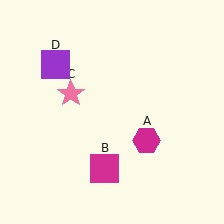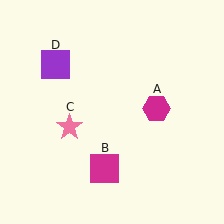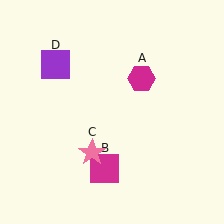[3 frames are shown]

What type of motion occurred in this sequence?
The magenta hexagon (object A), pink star (object C) rotated counterclockwise around the center of the scene.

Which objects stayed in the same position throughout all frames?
Magenta square (object B) and purple square (object D) remained stationary.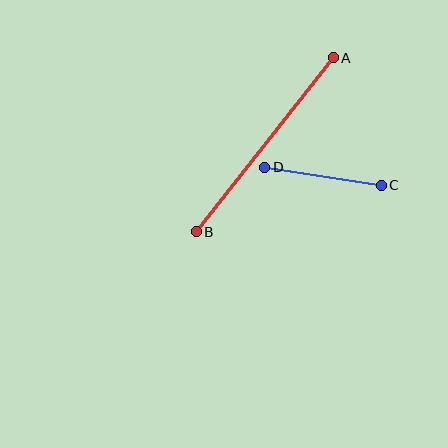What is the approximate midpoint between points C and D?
The midpoint is at approximately (323, 176) pixels.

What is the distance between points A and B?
The distance is approximately 221 pixels.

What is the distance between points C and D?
The distance is approximately 118 pixels.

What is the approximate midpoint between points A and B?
The midpoint is at approximately (265, 145) pixels.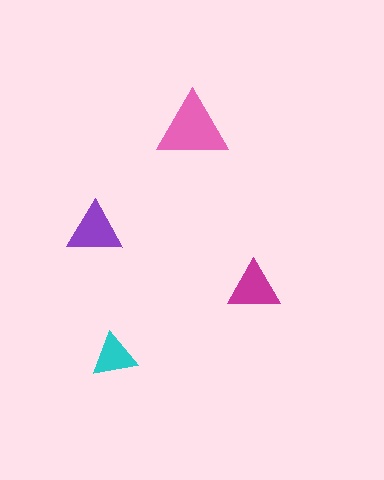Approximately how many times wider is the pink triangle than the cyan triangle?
About 1.5 times wider.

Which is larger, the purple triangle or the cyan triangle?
The purple one.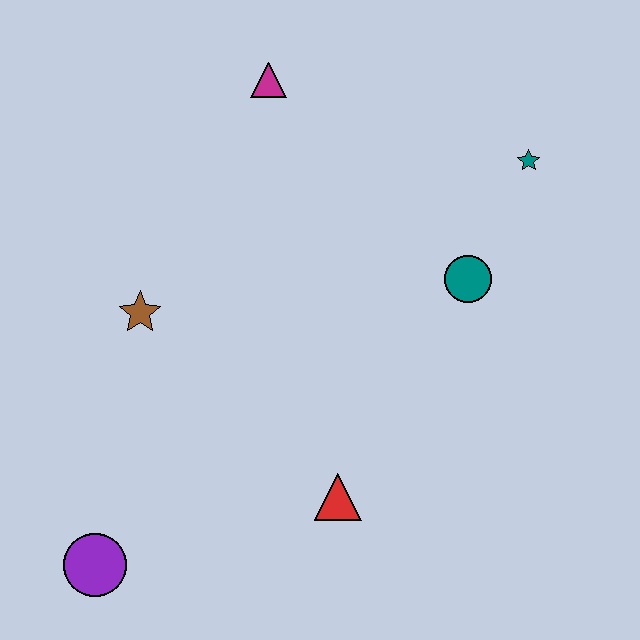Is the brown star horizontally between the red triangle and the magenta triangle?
No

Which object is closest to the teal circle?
The teal star is closest to the teal circle.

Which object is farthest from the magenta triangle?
The purple circle is farthest from the magenta triangle.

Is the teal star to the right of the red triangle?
Yes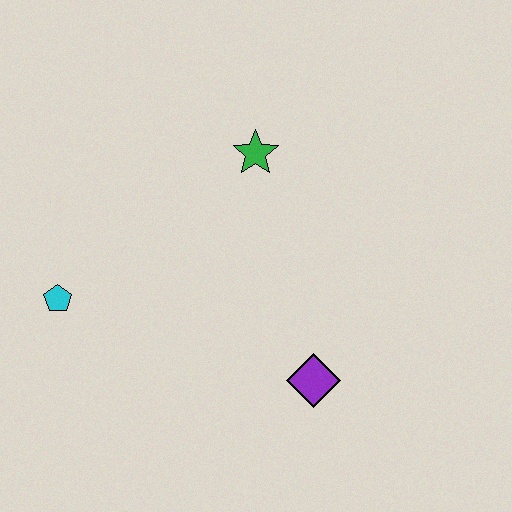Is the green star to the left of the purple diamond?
Yes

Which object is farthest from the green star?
The cyan pentagon is farthest from the green star.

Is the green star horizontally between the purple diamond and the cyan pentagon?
Yes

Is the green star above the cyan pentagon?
Yes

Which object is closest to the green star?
The purple diamond is closest to the green star.